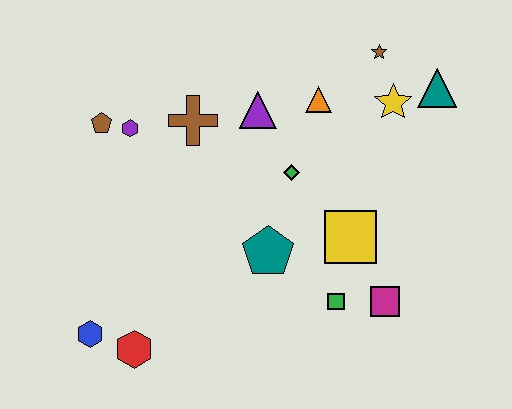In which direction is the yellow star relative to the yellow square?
The yellow star is above the yellow square.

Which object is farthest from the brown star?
The blue hexagon is farthest from the brown star.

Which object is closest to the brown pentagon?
The purple hexagon is closest to the brown pentagon.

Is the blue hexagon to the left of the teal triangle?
Yes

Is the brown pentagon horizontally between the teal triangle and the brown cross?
No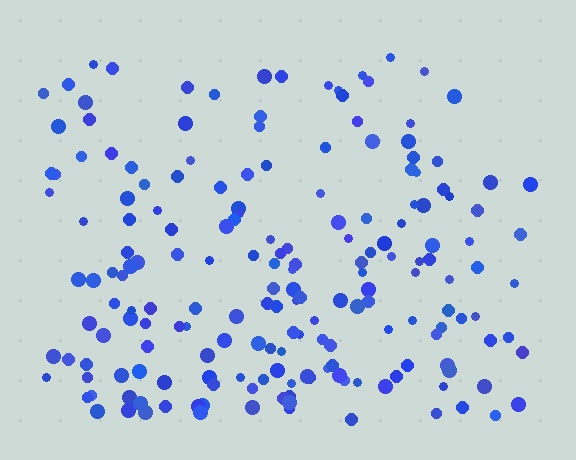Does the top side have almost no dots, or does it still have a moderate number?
Still a moderate number, just noticeably fewer than the bottom.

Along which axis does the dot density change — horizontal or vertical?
Vertical.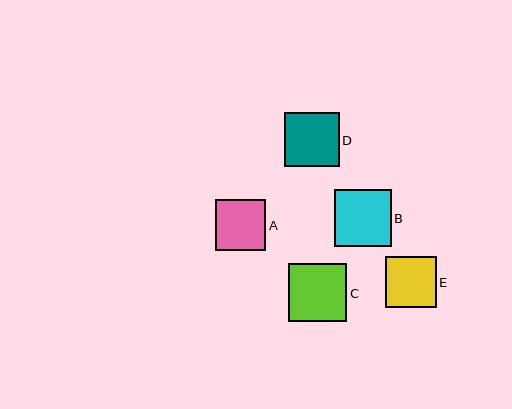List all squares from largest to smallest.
From largest to smallest: C, B, D, E, A.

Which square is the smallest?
Square A is the smallest with a size of approximately 50 pixels.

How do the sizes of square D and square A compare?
Square D and square A are approximately the same size.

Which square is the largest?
Square C is the largest with a size of approximately 58 pixels.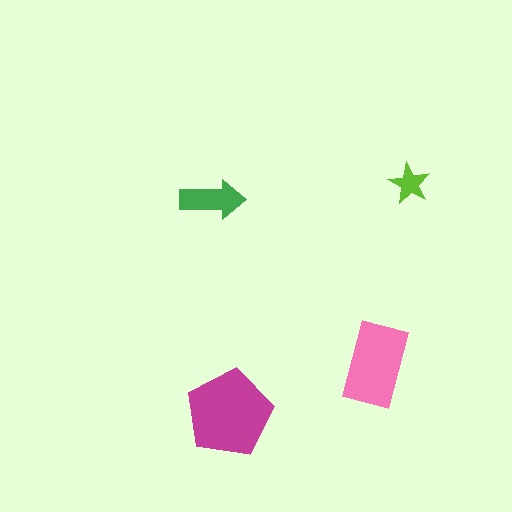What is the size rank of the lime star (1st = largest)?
4th.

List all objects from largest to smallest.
The magenta pentagon, the pink rectangle, the green arrow, the lime star.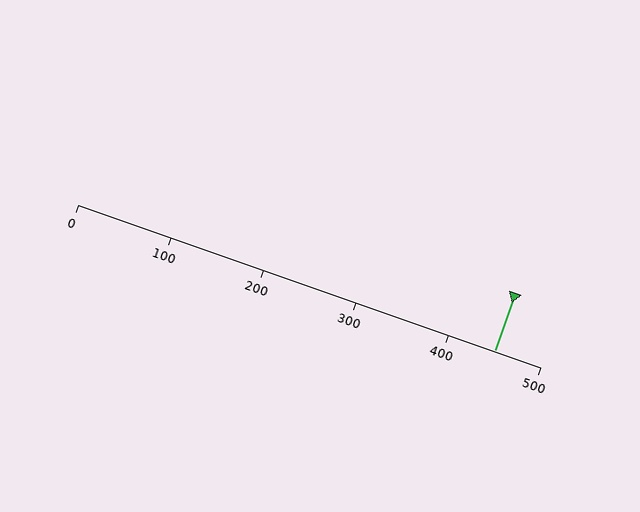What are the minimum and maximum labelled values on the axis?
The axis runs from 0 to 500.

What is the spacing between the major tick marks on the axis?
The major ticks are spaced 100 apart.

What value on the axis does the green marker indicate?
The marker indicates approximately 450.